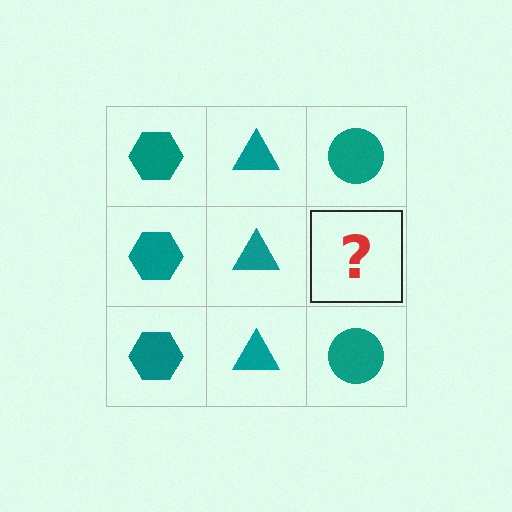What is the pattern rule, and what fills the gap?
The rule is that each column has a consistent shape. The gap should be filled with a teal circle.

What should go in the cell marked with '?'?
The missing cell should contain a teal circle.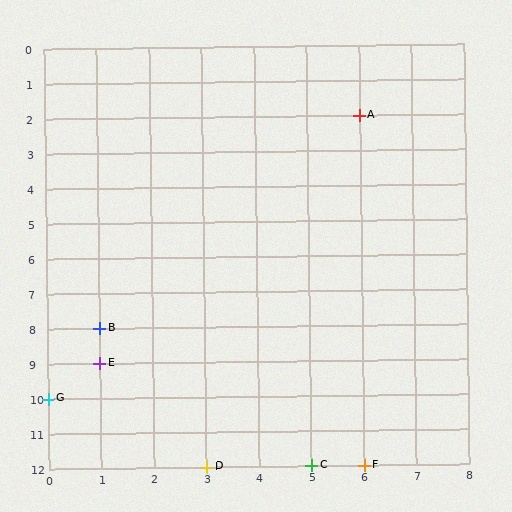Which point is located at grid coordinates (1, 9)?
Point E is at (1, 9).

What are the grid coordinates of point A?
Point A is at grid coordinates (6, 2).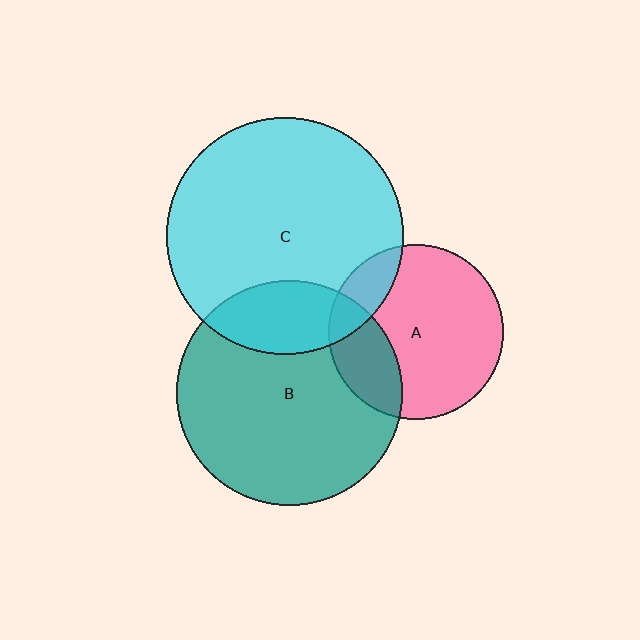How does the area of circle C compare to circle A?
Approximately 1.8 times.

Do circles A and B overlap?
Yes.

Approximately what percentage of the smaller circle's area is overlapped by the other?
Approximately 25%.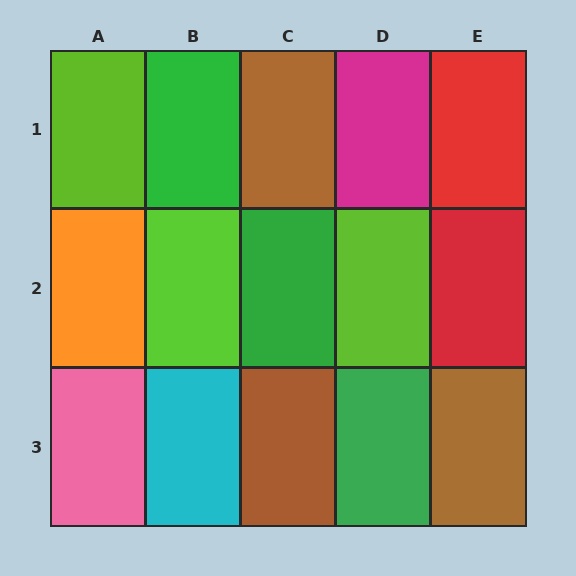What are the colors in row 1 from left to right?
Lime, green, brown, magenta, red.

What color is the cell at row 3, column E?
Brown.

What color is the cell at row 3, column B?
Cyan.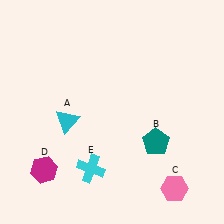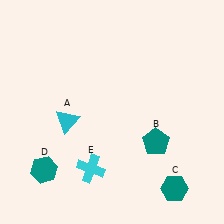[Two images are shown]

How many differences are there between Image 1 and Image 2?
There are 2 differences between the two images.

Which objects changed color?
C changed from pink to teal. D changed from magenta to teal.